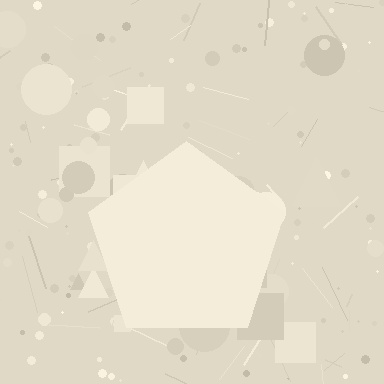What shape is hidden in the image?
A pentagon is hidden in the image.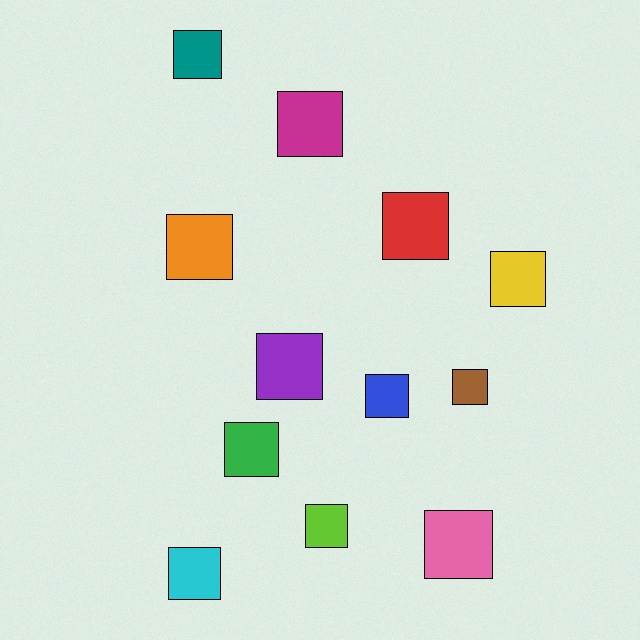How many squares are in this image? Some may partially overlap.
There are 12 squares.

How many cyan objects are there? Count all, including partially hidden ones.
There is 1 cyan object.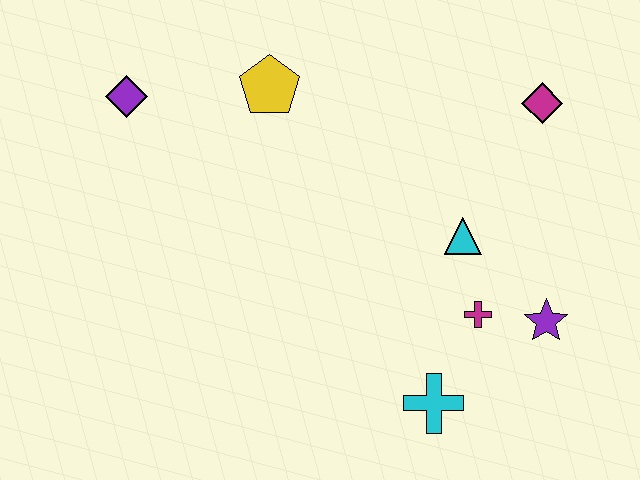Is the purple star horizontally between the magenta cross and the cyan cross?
No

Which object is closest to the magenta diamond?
The cyan triangle is closest to the magenta diamond.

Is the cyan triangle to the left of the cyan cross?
No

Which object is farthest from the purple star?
The purple diamond is farthest from the purple star.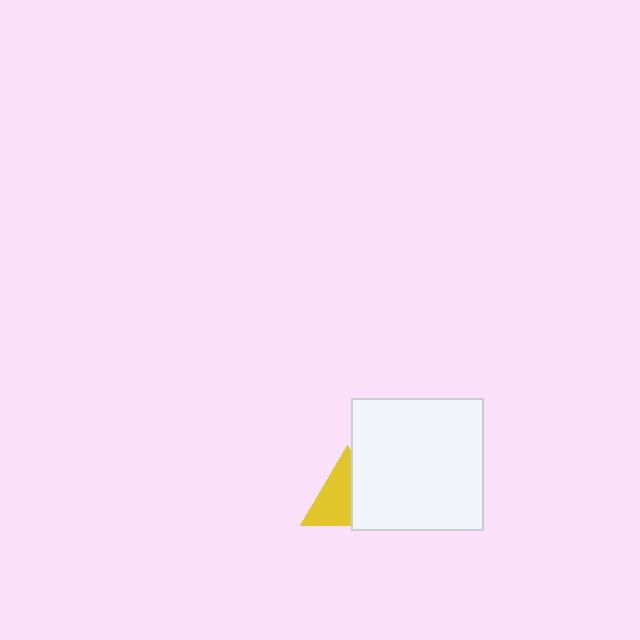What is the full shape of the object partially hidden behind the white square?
The partially hidden object is a yellow triangle.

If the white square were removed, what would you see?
You would see the complete yellow triangle.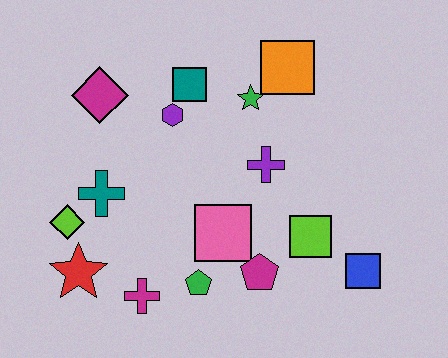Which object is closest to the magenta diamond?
The purple hexagon is closest to the magenta diamond.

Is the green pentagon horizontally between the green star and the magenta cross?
Yes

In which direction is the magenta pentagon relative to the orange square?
The magenta pentagon is below the orange square.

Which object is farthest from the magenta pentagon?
The magenta diamond is farthest from the magenta pentagon.